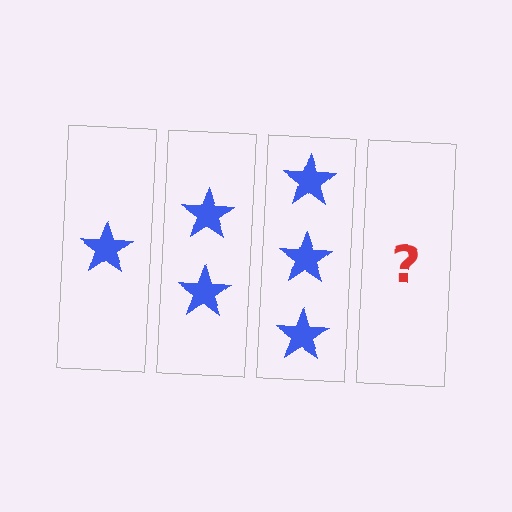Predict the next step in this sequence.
The next step is 4 stars.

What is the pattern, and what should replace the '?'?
The pattern is that each step adds one more star. The '?' should be 4 stars.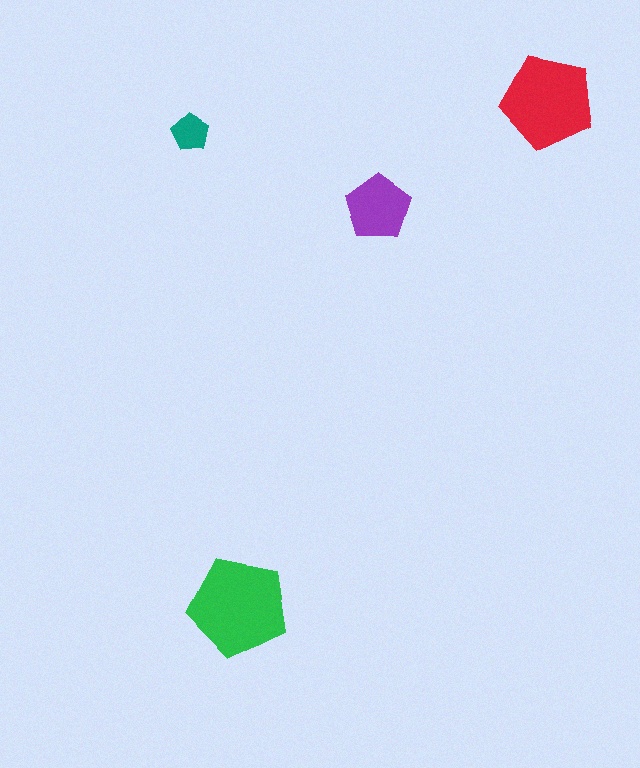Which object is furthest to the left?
The teal pentagon is leftmost.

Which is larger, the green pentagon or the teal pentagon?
The green one.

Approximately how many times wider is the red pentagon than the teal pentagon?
About 2.5 times wider.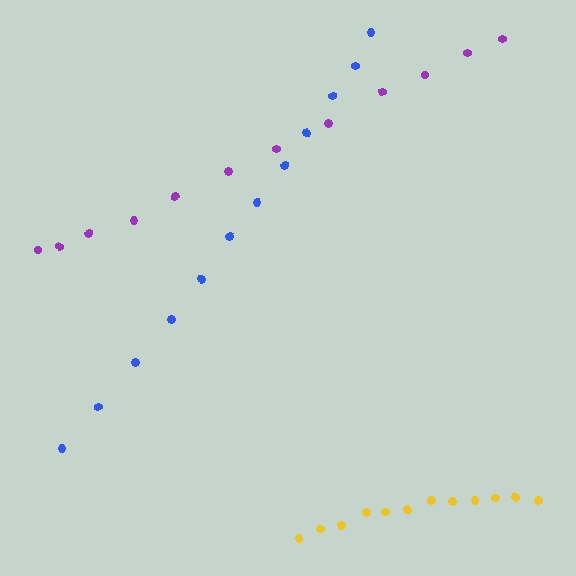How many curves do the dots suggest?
There are 3 distinct paths.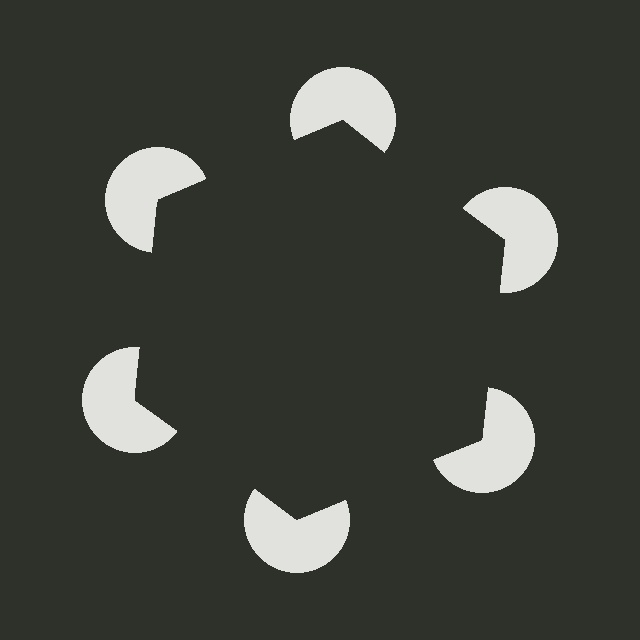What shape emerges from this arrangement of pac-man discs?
An illusory hexagon — its edges are inferred from the aligned wedge cuts in the pac-man discs, not physically drawn.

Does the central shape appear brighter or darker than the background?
It typically appears slightly darker than the background, even though no actual brightness change is drawn.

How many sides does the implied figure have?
6 sides.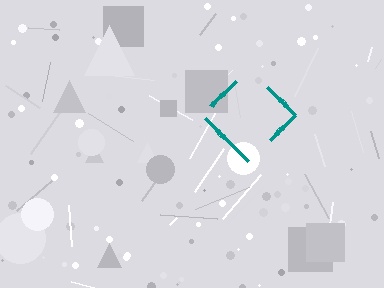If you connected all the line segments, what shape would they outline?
They would outline a diamond.